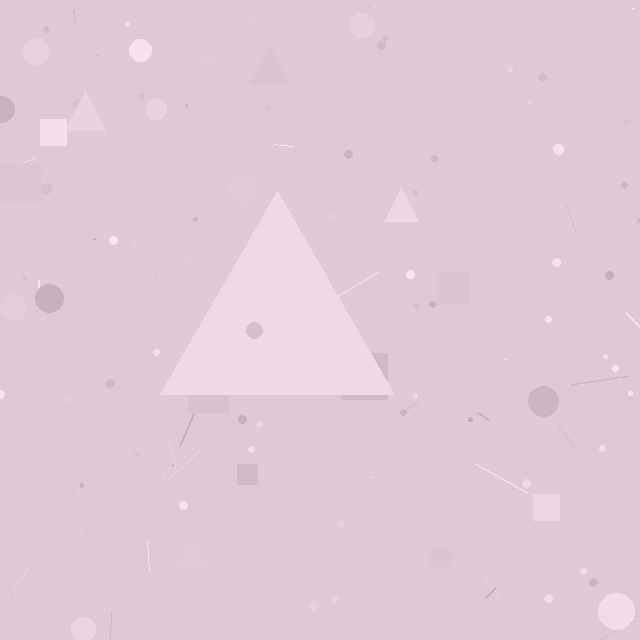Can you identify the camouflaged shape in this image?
The camouflaged shape is a triangle.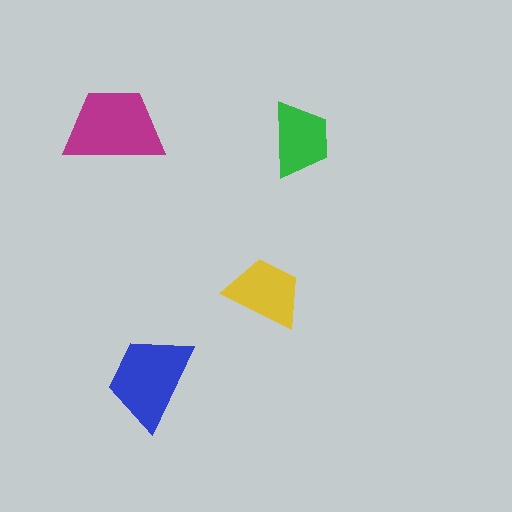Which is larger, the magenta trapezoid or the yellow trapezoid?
The magenta one.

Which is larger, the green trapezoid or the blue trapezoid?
The blue one.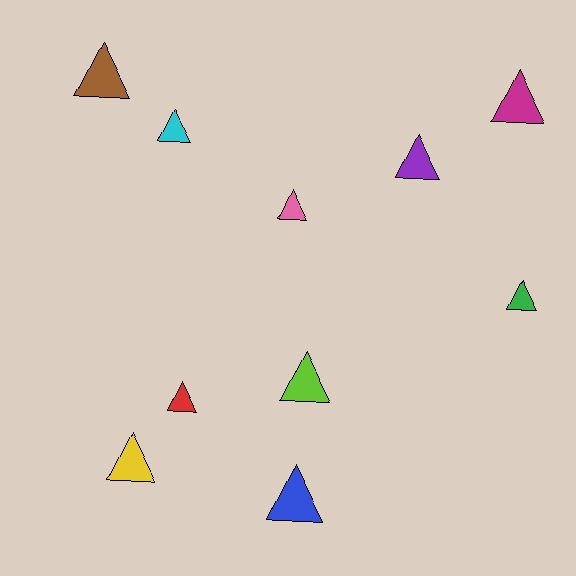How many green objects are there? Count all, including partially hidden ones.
There is 1 green object.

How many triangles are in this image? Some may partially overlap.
There are 10 triangles.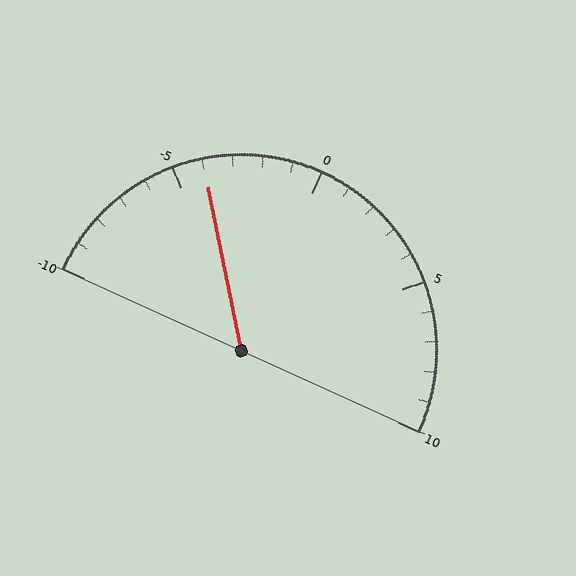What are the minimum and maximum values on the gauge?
The gauge ranges from -10 to 10.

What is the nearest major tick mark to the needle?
The nearest major tick mark is -5.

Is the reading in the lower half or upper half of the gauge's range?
The reading is in the lower half of the range (-10 to 10).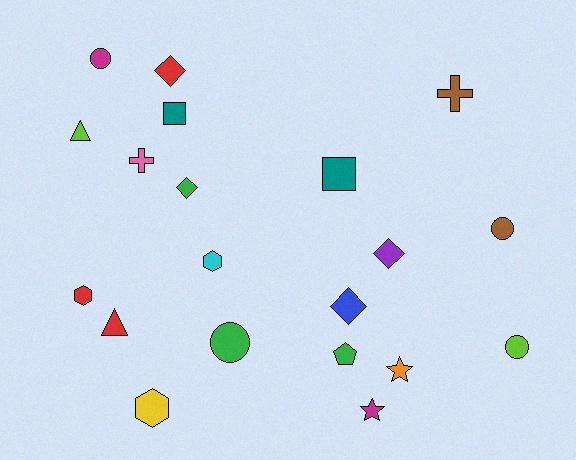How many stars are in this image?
There are 2 stars.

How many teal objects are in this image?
There are 2 teal objects.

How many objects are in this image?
There are 20 objects.